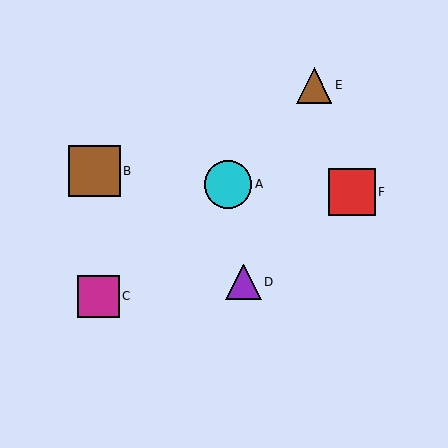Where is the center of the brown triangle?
The center of the brown triangle is at (314, 85).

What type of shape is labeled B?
Shape B is a brown square.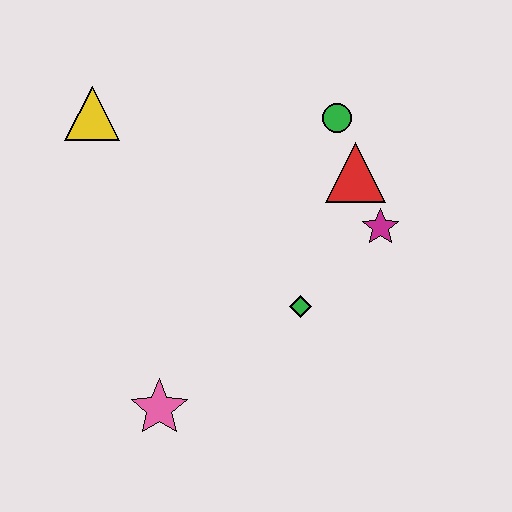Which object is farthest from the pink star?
The green circle is farthest from the pink star.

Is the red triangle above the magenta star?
Yes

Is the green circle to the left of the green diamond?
No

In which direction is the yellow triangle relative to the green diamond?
The yellow triangle is to the left of the green diamond.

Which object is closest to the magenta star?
The red triangle is closest to the magenta star.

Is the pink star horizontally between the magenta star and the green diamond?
No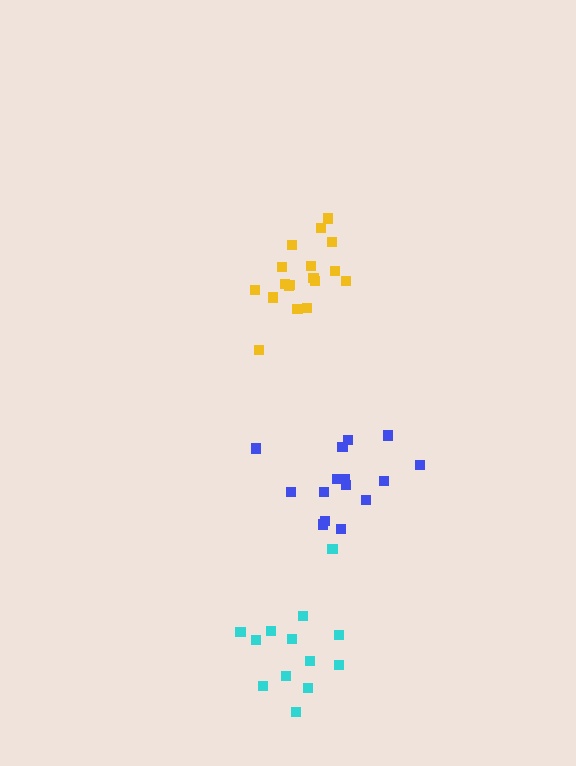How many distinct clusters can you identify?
There are 3 distinct clusters.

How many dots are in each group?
Group 1: 13 dots, Group 2: 18 dots, Group 3: 15 dots (46 total).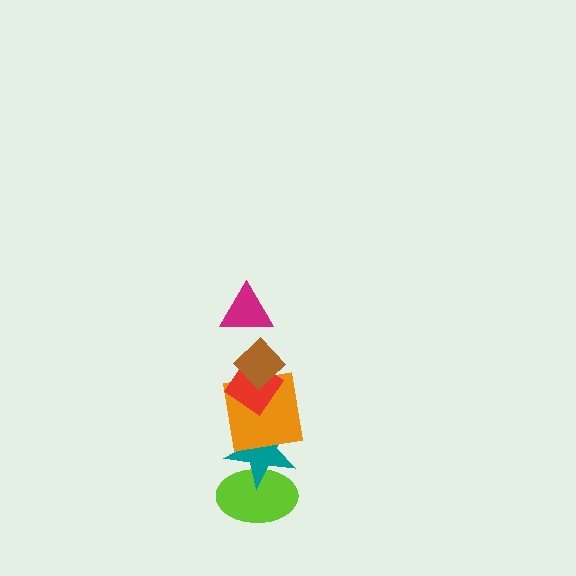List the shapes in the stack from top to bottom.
From top to bottom: the magenta triangle, the brown diamond, the red diamond, the orange square, the teal star, the lime ellipse.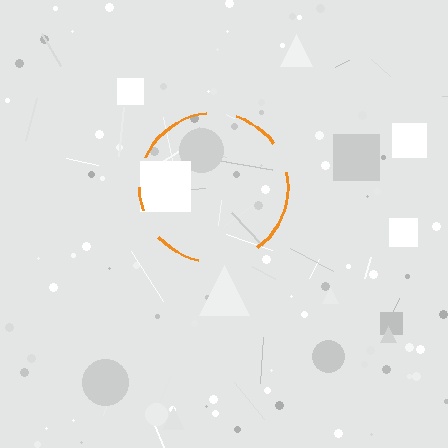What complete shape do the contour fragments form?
The contour fragments form a circle.